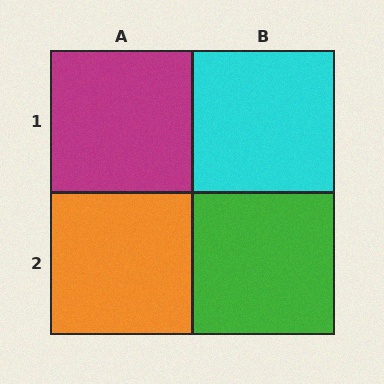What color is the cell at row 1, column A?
Magenta.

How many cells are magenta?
1 cell is magenta.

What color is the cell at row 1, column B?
Cyan.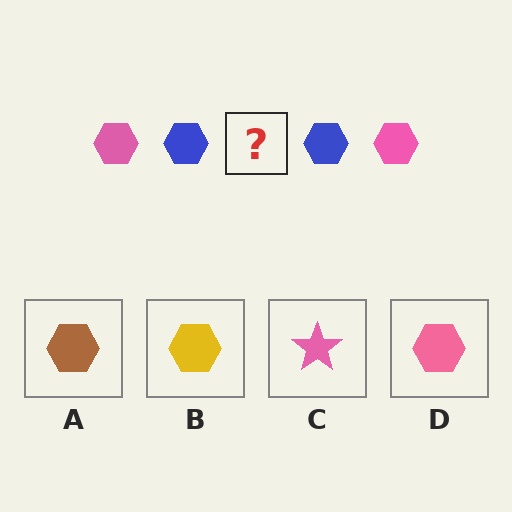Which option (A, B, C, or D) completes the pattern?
D.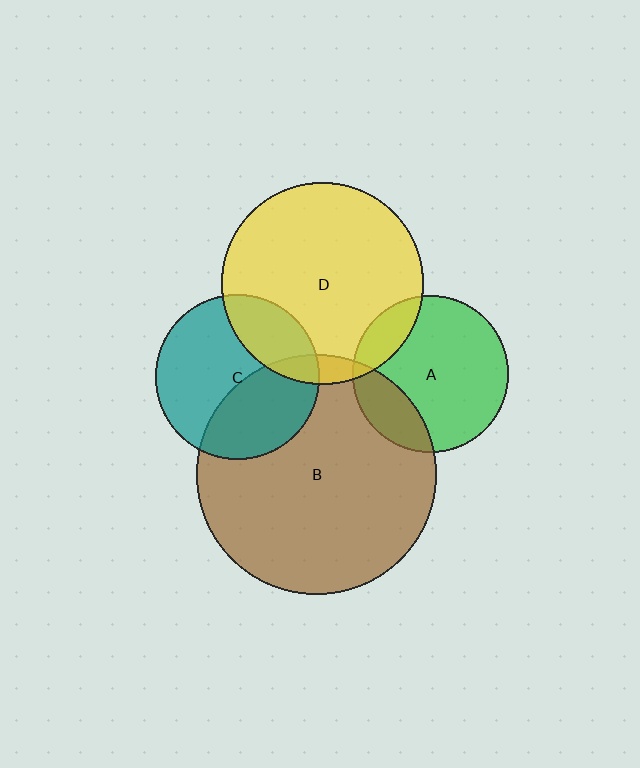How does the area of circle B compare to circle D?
Approximately 1.4 times.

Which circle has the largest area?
Circle B (brown).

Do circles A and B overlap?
Yes.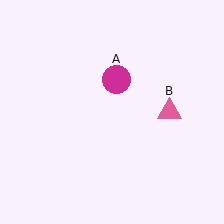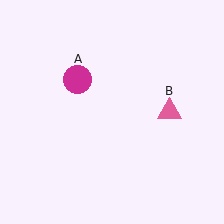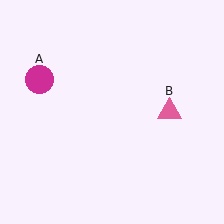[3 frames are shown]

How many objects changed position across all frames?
1 object changed position: magenta circle (object A).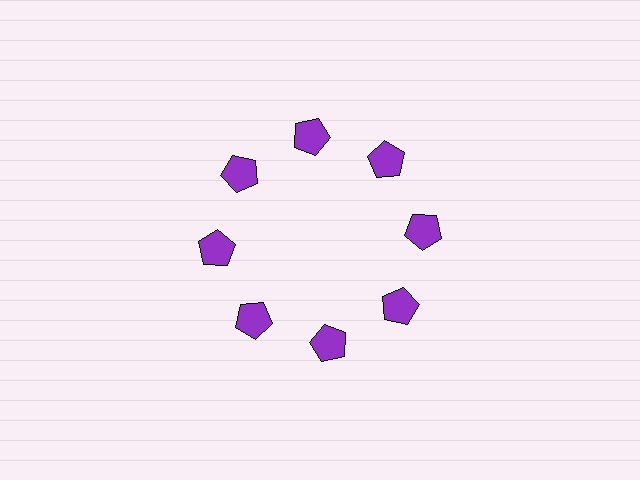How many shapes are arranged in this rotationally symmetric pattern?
There are 8 shapes, arranged in 8 groups of 1.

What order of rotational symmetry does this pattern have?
This pattern has 8-fold rotational symmetry.